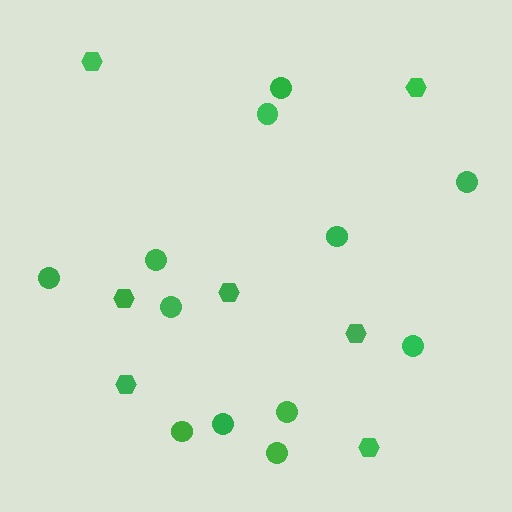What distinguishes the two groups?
There are 2 groups: one group of circles (12) and one group of hexagons (7).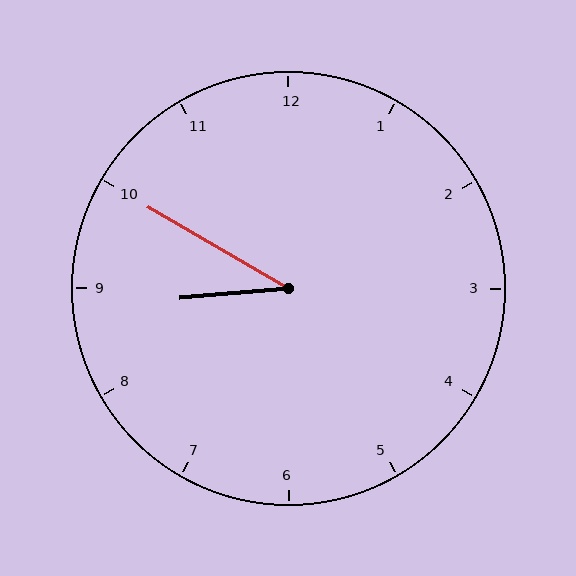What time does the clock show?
8:50.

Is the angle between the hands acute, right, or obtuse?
It is acute.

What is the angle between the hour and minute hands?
Approximately 35 degrees.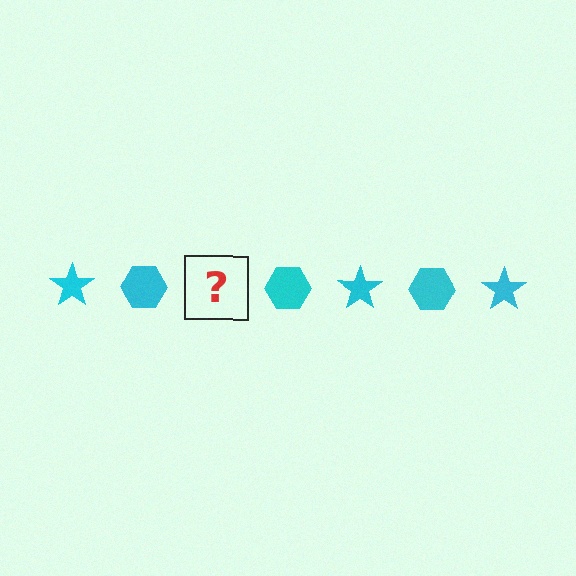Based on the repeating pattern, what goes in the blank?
The blank should be a cyan star.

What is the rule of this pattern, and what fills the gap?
The rule is that the pattern cycles through star, hexagon shapes in cyan. The gap should be filled with a cyan star.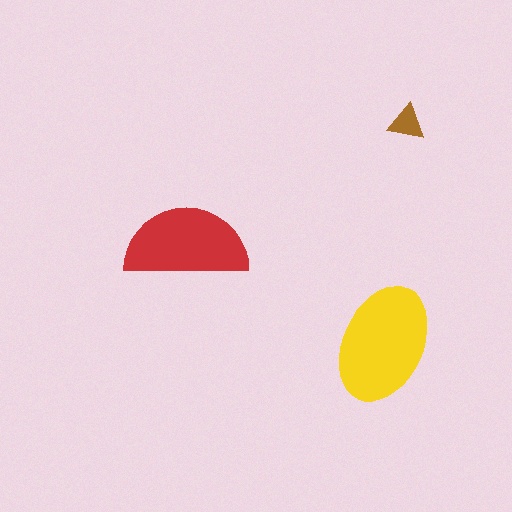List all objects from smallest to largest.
The brown triangle, the red semicircle, the yellow ellipse.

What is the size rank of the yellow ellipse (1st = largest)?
1st.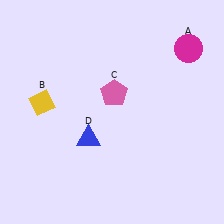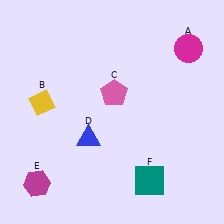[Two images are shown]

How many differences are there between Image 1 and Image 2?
There are 2 differences between the two images.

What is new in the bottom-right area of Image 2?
A teal square (F) was added in the bottom-right area of Image 2.